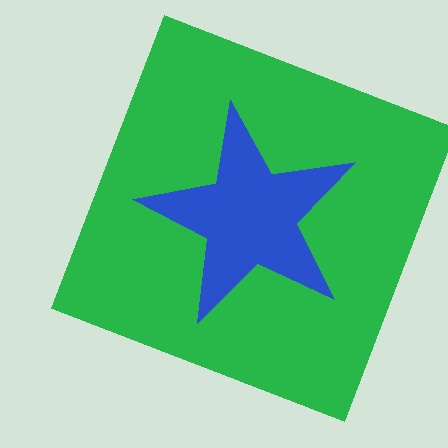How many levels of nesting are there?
2.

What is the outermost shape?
The green square.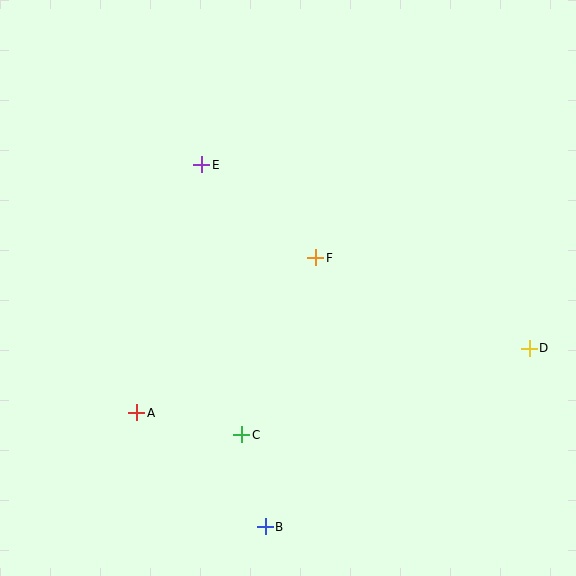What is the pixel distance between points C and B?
The distance between C and B is 95 pixels.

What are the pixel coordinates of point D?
Point D is at (529, 348).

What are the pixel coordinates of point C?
Point C is at (242, 435).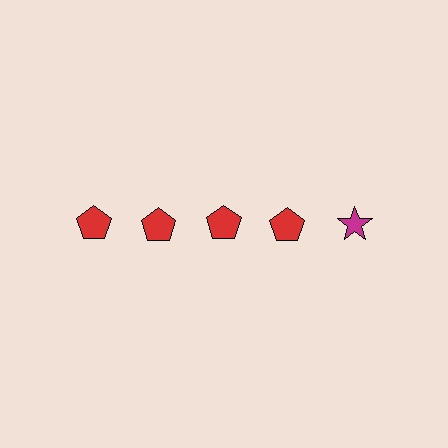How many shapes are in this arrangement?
There are 5 shapes arranged in a grid pattern.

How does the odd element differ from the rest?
It differs in both color (magenta instead of red) and shape (star instead of pentagon).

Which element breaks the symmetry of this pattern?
The magenta star in the top row, rightmost column breaks the symmetry. All other shapes are red pentagons.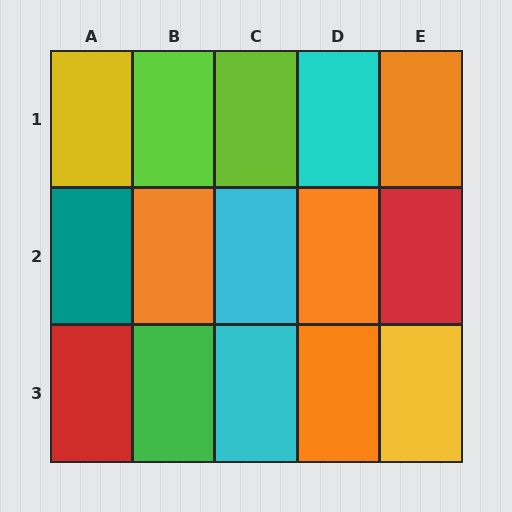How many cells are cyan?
3 cells are cyan.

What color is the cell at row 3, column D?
Orange.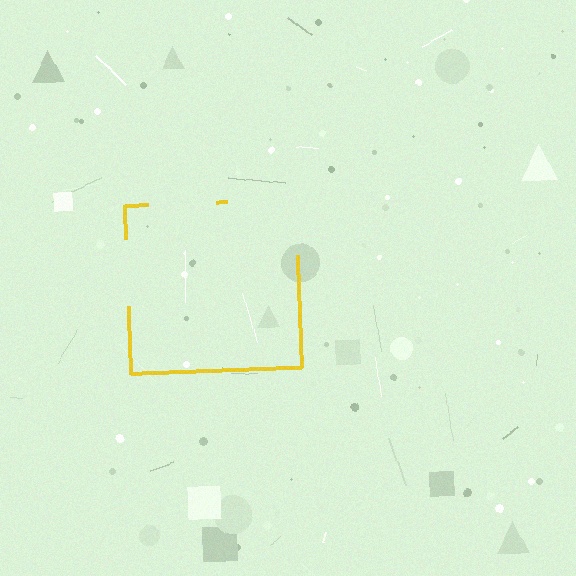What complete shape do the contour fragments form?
The contour fragments form a square.